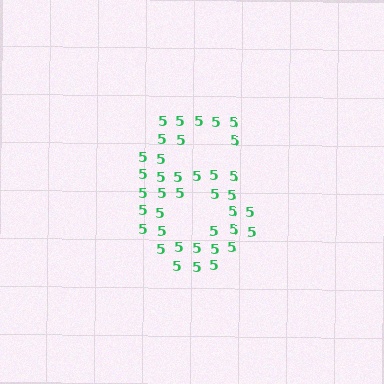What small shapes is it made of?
It is made of small digit 5's.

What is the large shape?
The large shape is the digit 6.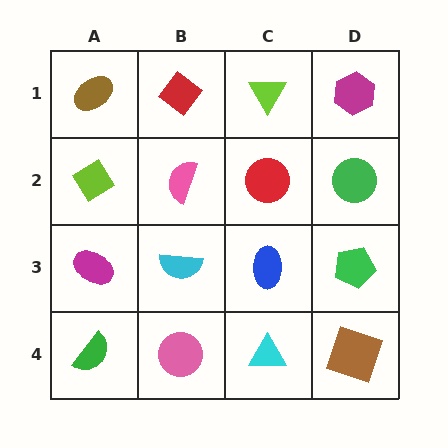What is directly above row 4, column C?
A blue ellipse.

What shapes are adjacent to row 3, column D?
A green circle (row 2, column D), a brown square (row 4, column D), a blue ellipse (row 3, column C).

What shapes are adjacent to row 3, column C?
A red circle (row 2, column C), a cyan triangle (row 4, column C), a cyan semicircle (row 3, column B), a green pentagon (row 3, column D).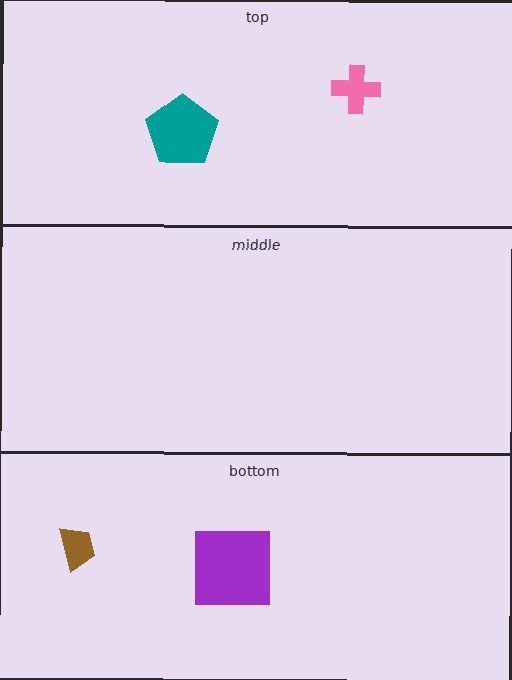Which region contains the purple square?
The bottom region.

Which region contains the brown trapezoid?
The bottom region.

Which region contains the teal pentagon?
The top region.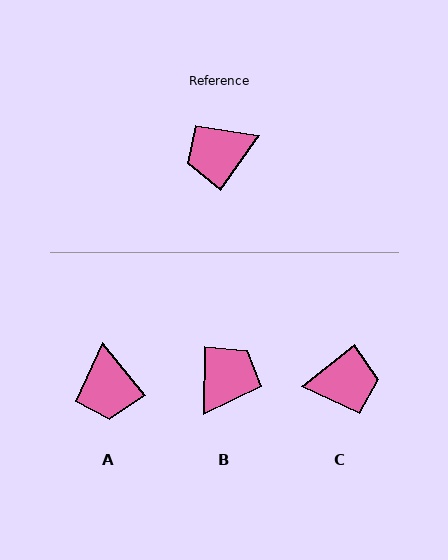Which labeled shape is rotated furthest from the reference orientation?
C, about 164 degrees away.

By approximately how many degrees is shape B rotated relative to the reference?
Approximately 145 degrees clockwise.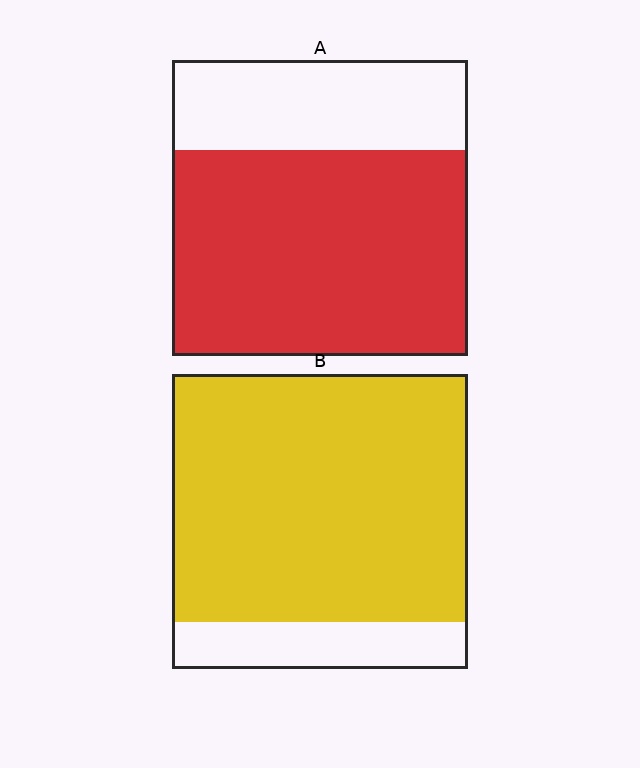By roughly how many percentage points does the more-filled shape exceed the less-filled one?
By roughly 15 percentage points (B over A).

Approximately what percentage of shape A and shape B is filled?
A is approximately 70% and B is approximately 85%.